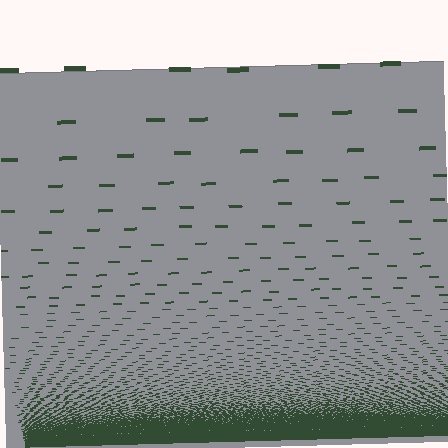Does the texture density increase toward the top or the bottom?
Density increases toward the bottom.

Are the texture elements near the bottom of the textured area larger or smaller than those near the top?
Smaller. The gradient is inverted — elements near the bottom are smaller and denser.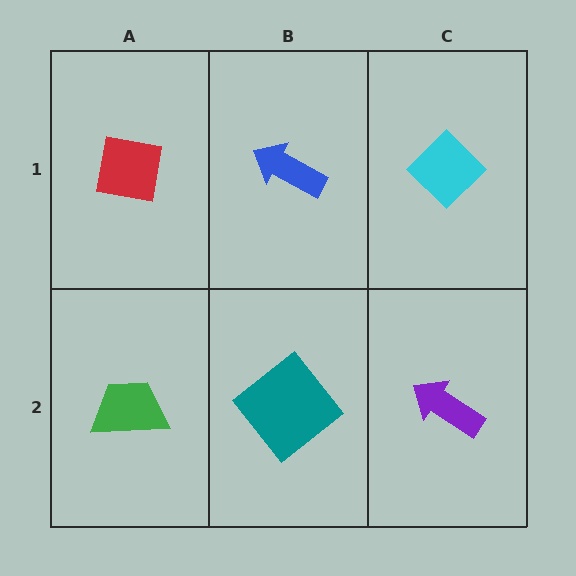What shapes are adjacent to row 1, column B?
A teal diamond (row 2, column B), a red square (row 1, column A), a cyan diamond (row 1, column C).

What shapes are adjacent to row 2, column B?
A blue arrow (row 1, column B), a green trapezoid (row 2, column A), a purple arrow (row 2, column C).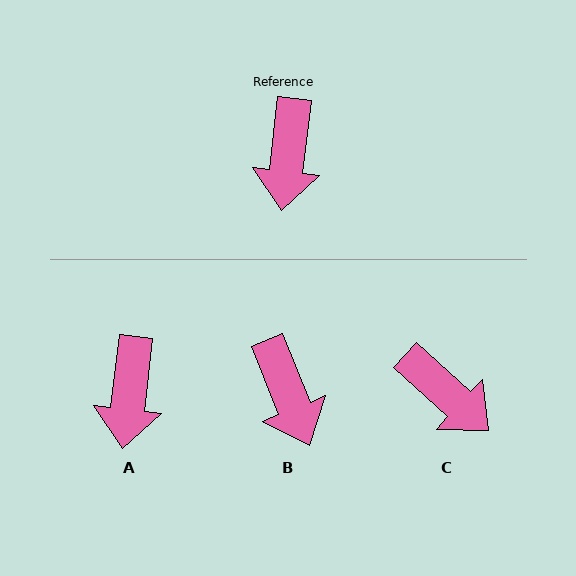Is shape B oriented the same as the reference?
No, it is off by about 29 degrees.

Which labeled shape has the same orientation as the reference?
A.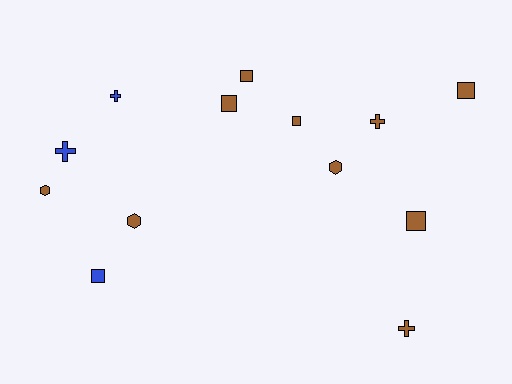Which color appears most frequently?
Brown, with 10 objects.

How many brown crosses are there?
There are 2 brown crosses.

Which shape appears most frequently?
Square, with 6 objects.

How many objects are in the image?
There are 13 objects.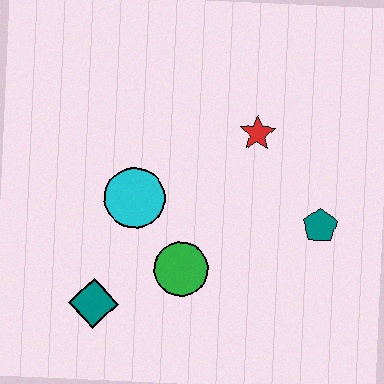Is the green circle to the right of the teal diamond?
Yes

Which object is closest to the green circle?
The cyan circle is closest to the green circle.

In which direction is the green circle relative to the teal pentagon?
The green circle is to the left of the teal pentagon.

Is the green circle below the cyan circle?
Yes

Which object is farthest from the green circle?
The red star is farthest from the green circle.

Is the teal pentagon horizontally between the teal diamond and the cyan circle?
No